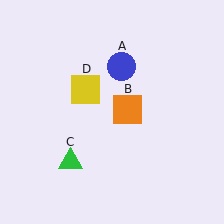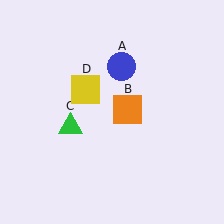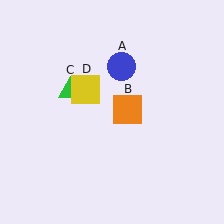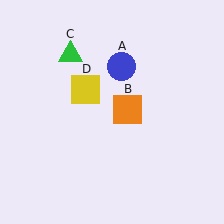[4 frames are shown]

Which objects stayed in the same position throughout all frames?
Blue circle (object A) and orange square (object B) and yellow square (object D) remained stationary.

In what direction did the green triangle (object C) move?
The green triangle (object C) moved up.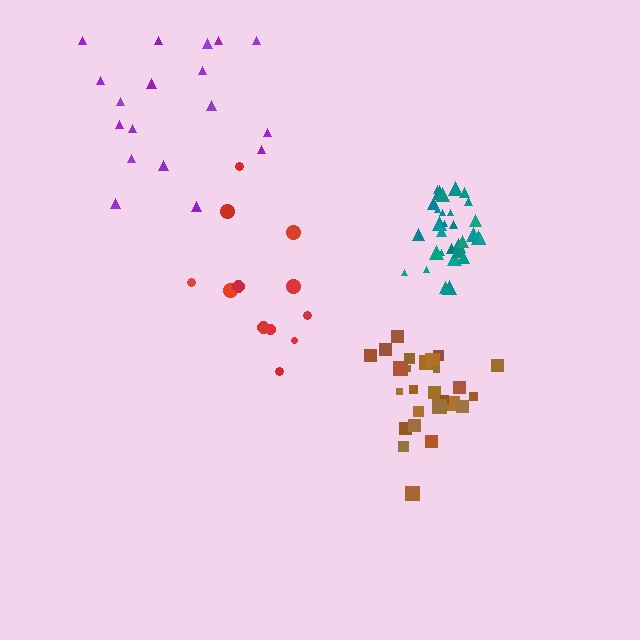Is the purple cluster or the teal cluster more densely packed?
Teal.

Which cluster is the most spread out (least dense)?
Red.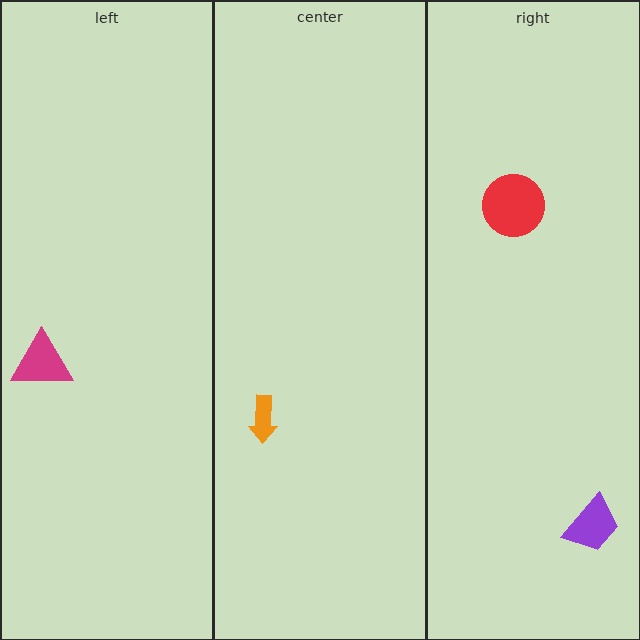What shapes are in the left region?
The magenta triangle.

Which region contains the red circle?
The right region.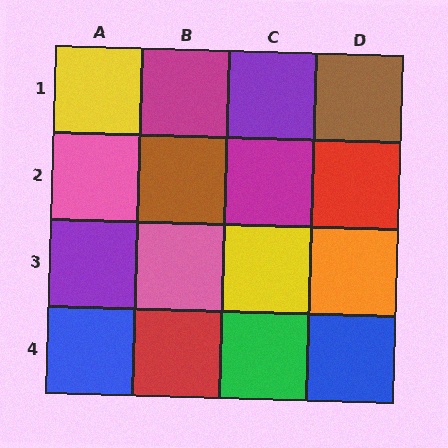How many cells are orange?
1 cell is orange.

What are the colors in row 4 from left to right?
Blue, red, green, blue.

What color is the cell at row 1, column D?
Brown.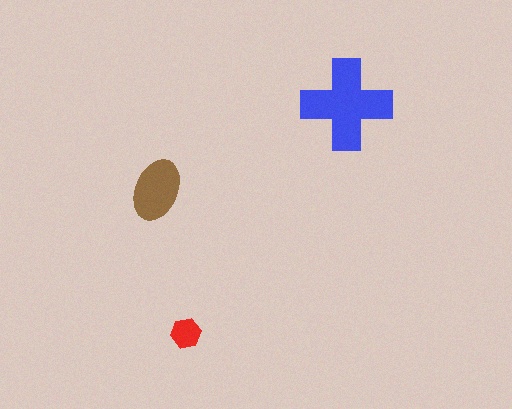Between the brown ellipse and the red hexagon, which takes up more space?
The brown ellipse.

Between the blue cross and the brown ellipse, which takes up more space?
The blue cross.